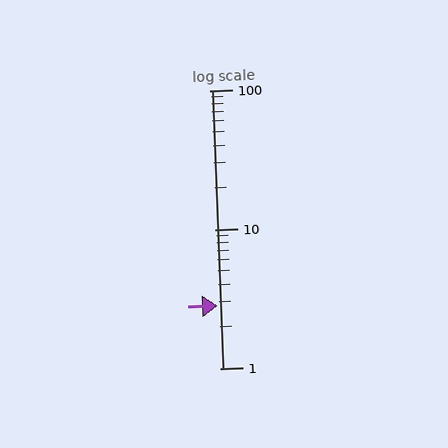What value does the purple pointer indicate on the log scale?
The pointer indicates approximately 2.8.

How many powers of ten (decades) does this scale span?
The scale spans 2 decades, from 1 to 100.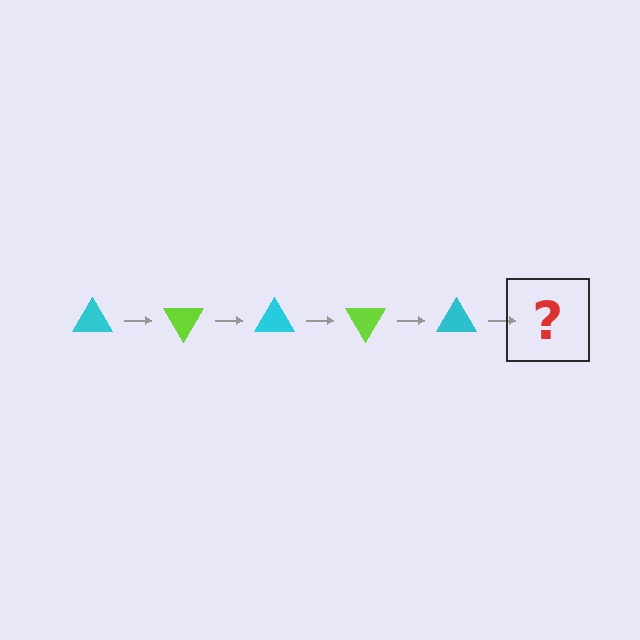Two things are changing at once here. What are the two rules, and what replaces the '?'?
The two rules are that it rotates 60 degrees each step and the color cycles through cyan and lime. The '?' should be a lime triangle, rotated 300 degrees from the start.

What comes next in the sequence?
The next element should be a lime triangle, rotated 300 degrees from the start.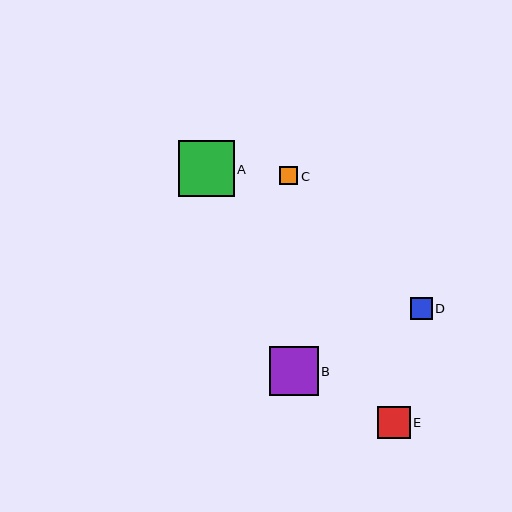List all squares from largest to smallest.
From largest to smallest: A, B, E, D, C.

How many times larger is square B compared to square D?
Square B is approximately 2.2 times the size of square D.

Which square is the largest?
Square A is the largest with a size of approximately 56 pixels.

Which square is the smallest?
Square C is the smallest with a size of approximately 18 pixels.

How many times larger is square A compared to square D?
Square A is approximately 2.5 times the size of square D.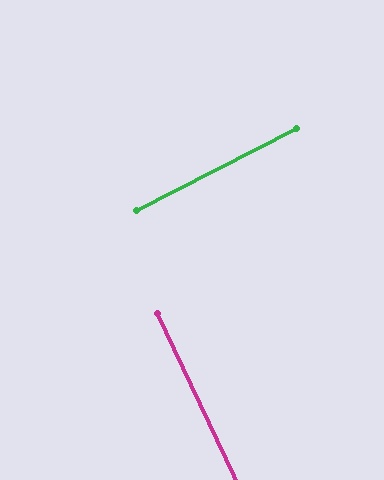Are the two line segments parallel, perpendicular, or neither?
Perpendicular — they meet at approximately 88°.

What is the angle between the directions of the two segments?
Approximately 88 degrees.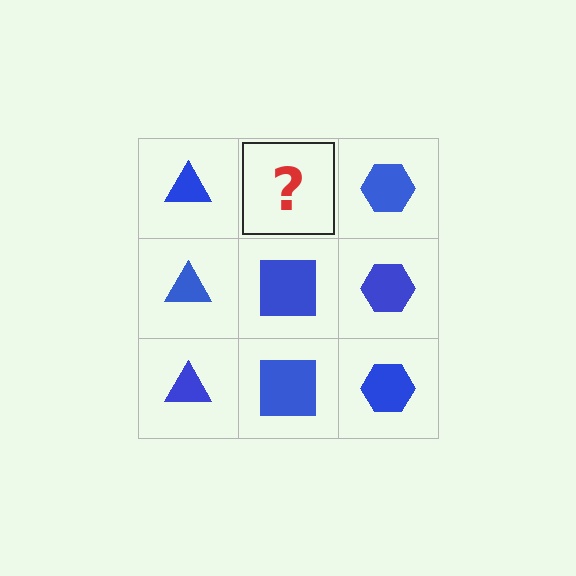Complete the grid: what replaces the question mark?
The question mark should be replaced with a blue square.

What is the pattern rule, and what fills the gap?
The rule is that each column has a consistent shape. The gap should be filled with a blue square.